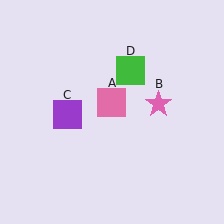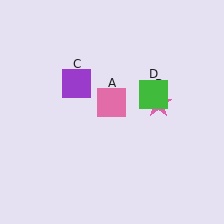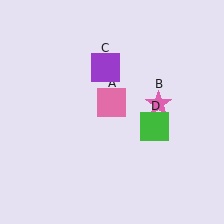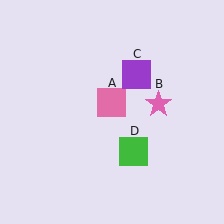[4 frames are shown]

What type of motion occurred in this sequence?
The purple square (object C), green square (object D) rotated clockwise around the center of the scene.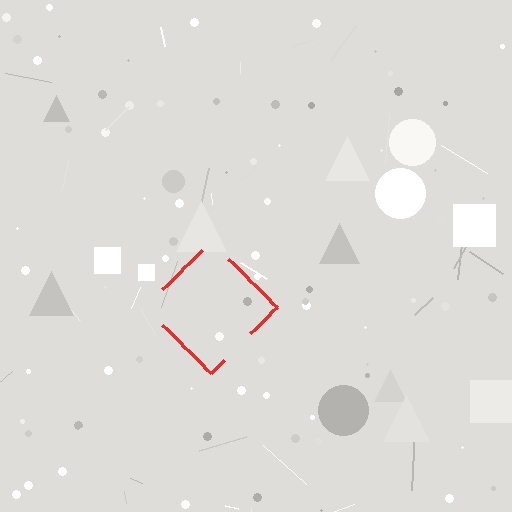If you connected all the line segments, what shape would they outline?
They would outline a diamond.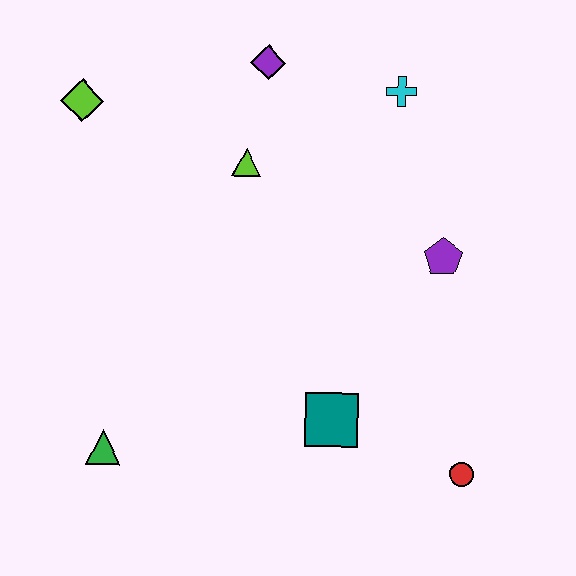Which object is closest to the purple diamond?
The lime triangle is closest to the purple diamond.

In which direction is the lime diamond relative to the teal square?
The lime diamond is above the teal square.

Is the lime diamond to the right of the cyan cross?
No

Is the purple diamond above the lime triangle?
Yes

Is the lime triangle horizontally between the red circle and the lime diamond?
Yes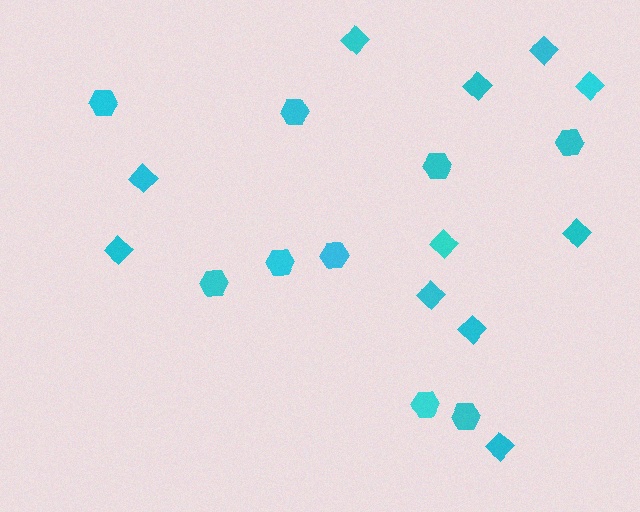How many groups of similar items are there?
There are 2 groups: one group of hexagons (9) and one group of diamonds (11).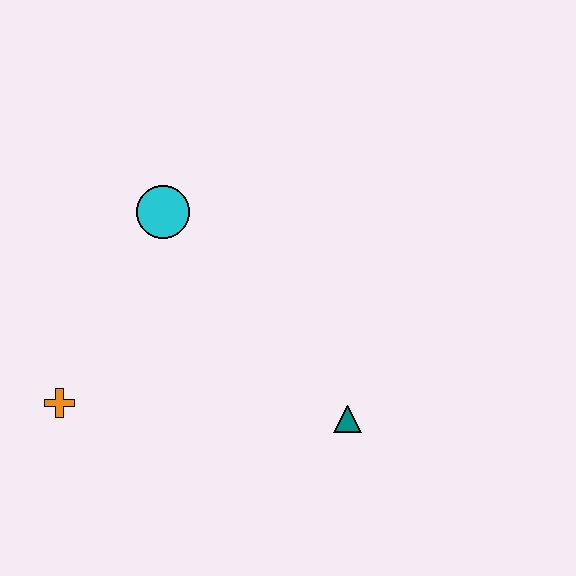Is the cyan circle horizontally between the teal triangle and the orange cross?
Yes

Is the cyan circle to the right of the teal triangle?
No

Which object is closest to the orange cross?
The cyan circle is closest to the orange cross.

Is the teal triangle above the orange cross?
No